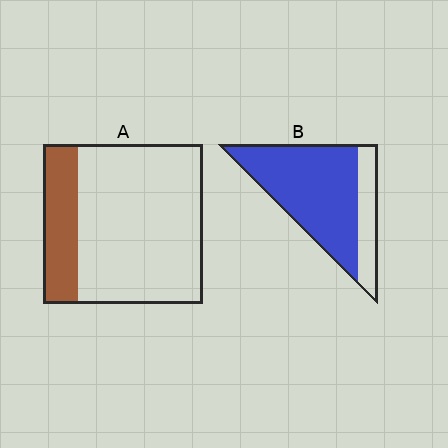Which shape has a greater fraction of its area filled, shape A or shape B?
Shape B.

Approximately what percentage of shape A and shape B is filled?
A is approximately 20% and B is approximately 75%.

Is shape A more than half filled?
No.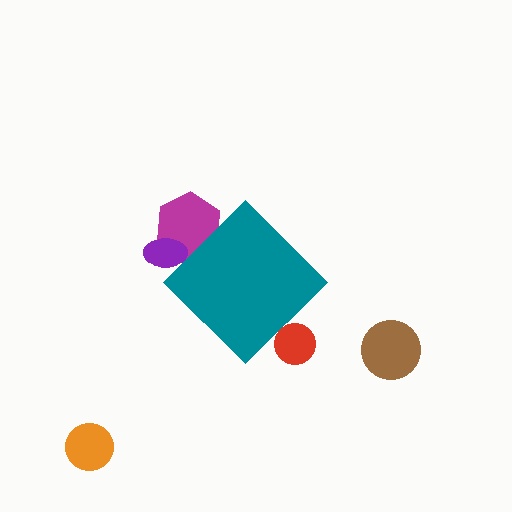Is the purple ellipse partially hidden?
Yes, the purple ellipse is partially hidden behind the teal diamond.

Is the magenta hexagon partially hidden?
Yes, the magenta hexagon is partially hidden behind the teal diamond.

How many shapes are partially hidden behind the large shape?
3 shapes are partially hidden.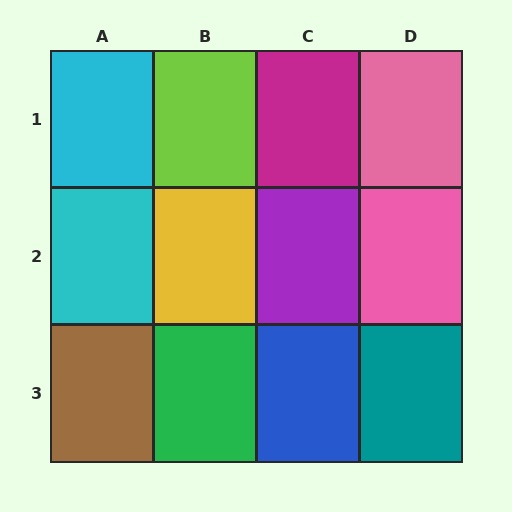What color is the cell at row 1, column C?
Magenta.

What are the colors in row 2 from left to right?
Cyan, yellow, purple, pink.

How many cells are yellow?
1 cell is yellow.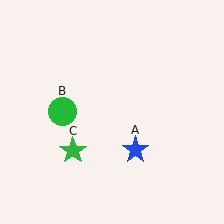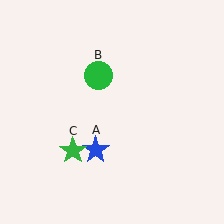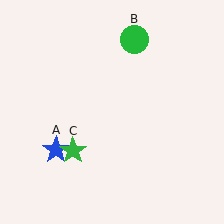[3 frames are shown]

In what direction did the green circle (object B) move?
The green circle (object B) moved up and to the right.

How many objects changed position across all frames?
2 objects changed position: blue star (object A), green circle (object B).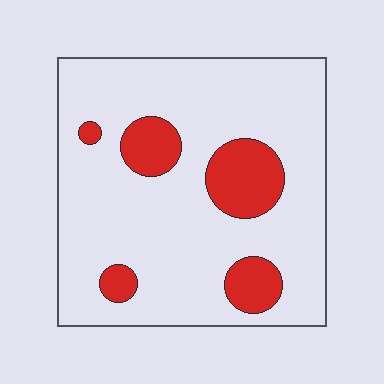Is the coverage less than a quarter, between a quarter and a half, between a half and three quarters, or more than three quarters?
Less than a quarter.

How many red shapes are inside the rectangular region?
5.